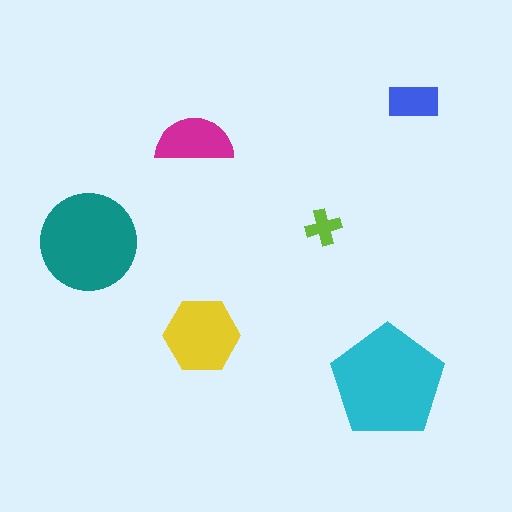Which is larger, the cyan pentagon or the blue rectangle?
The cyan pentagon.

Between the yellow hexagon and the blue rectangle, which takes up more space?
The yellow hexagon.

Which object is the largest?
The cyan pentagon.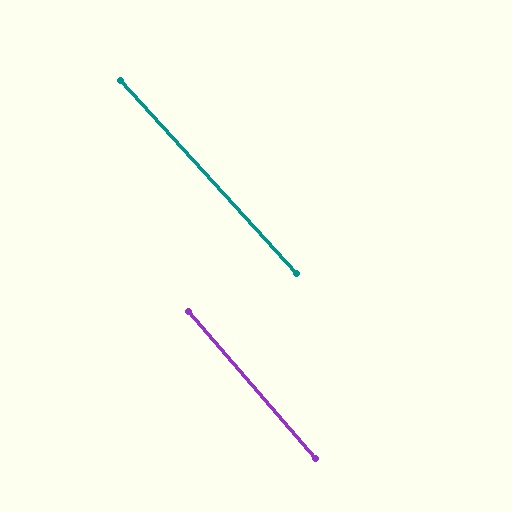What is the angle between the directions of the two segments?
Approximately 1 degree.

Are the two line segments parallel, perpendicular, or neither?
Parallel — their directions differ by only 1.5°.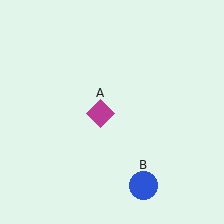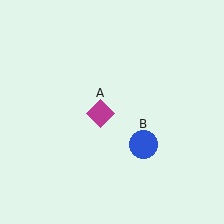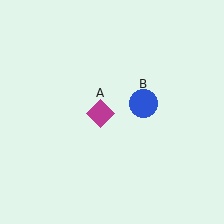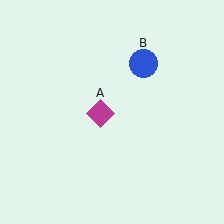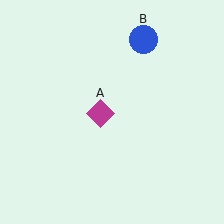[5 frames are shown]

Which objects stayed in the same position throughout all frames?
Magenta diamond (object A) remained stationary.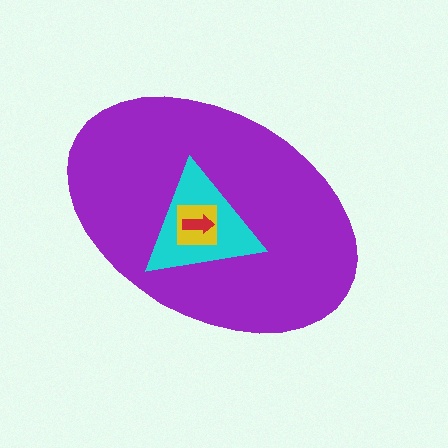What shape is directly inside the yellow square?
The red arrow.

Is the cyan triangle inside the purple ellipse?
Yes.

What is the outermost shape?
The purple ellipse.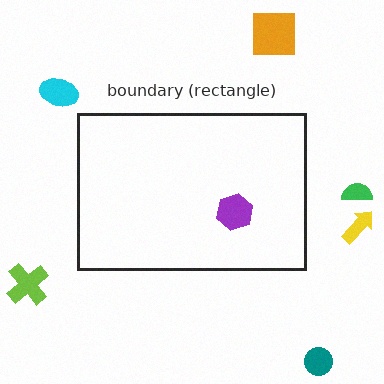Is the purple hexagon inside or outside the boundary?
Inside.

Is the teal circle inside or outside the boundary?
Outside.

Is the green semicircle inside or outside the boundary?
Outside.